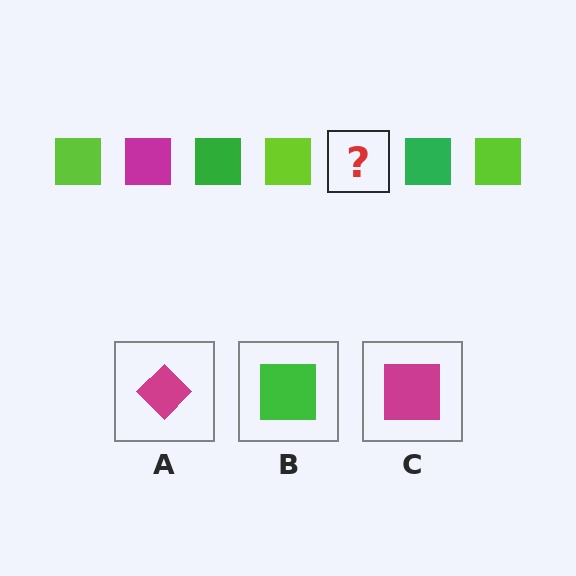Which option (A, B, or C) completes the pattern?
C.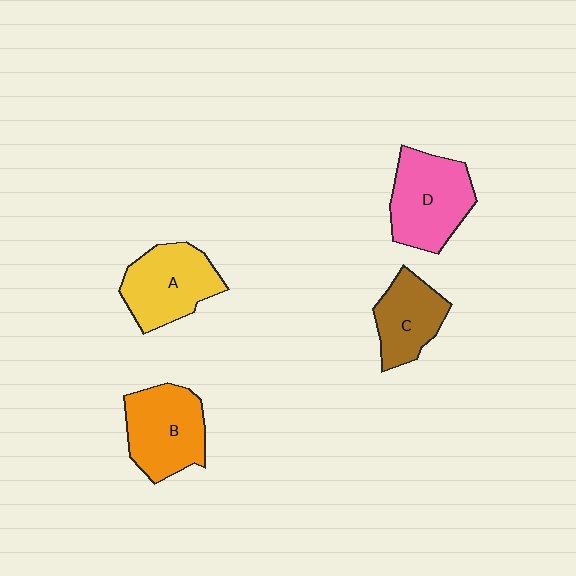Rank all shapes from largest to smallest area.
From largest to smallest: D (pink), B (orange), A (yellow), C (brown).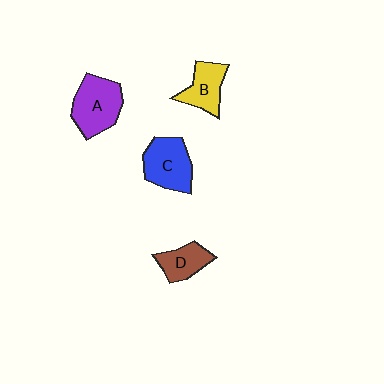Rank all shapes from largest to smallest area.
From largest to smallest: A (purple), C (blue), B (yellow), D (brown).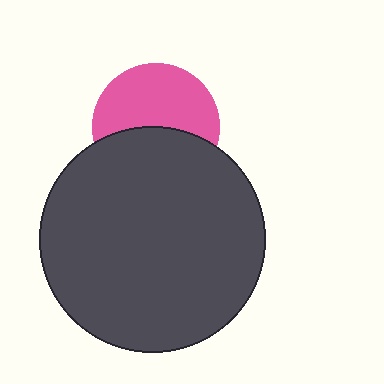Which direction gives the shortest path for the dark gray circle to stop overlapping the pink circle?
Moving down gives the shortest separation.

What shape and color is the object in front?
The object in front is a dark gray circle.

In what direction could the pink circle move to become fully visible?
The pink circle could move up. That would shift it out from behind the dark gray circle entirely.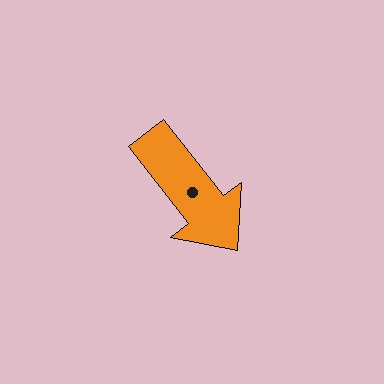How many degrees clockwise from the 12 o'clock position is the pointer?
Approximately 142 degrees.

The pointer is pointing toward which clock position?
Roughly 5 o'clock.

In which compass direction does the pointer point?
Southeast.